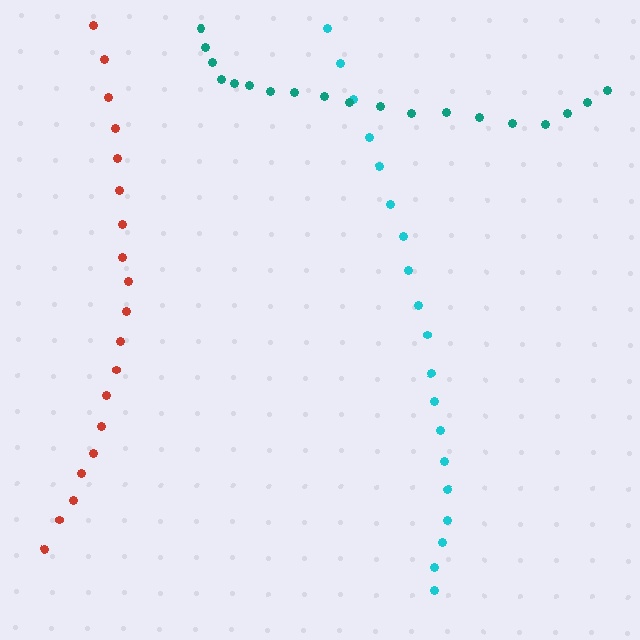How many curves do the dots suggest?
There are 3 distinct paths.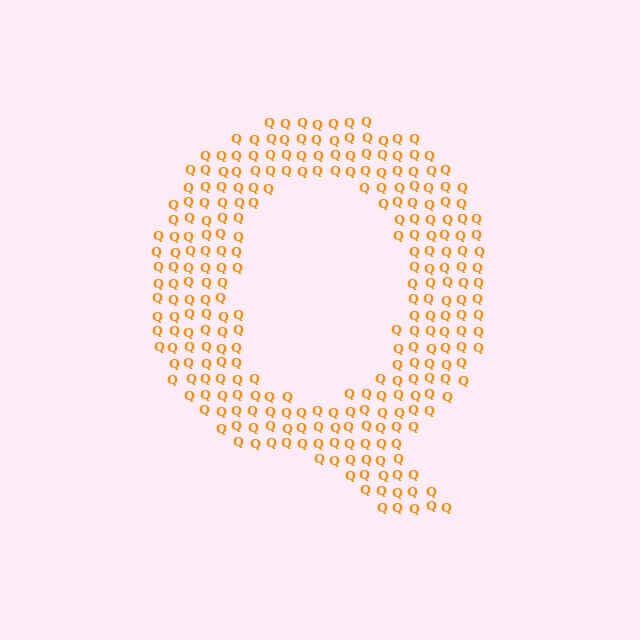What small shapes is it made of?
It is made of small letter Q's.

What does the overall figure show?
The overall figure shows the letter Q.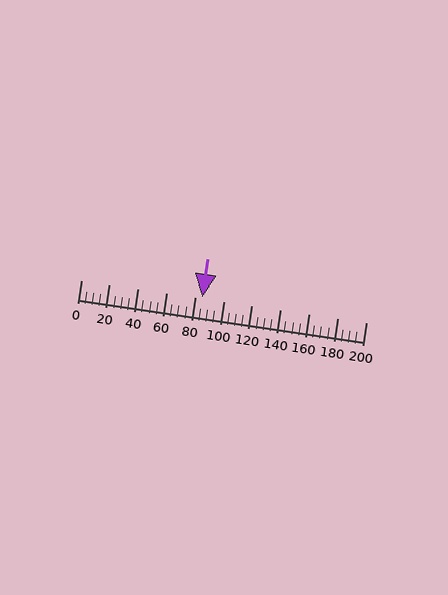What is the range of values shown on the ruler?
The ruler shows values from 0 to 200.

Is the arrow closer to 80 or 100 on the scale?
The arrow is closer to 80.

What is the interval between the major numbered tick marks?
The major tick marks are spaced 20 units apart.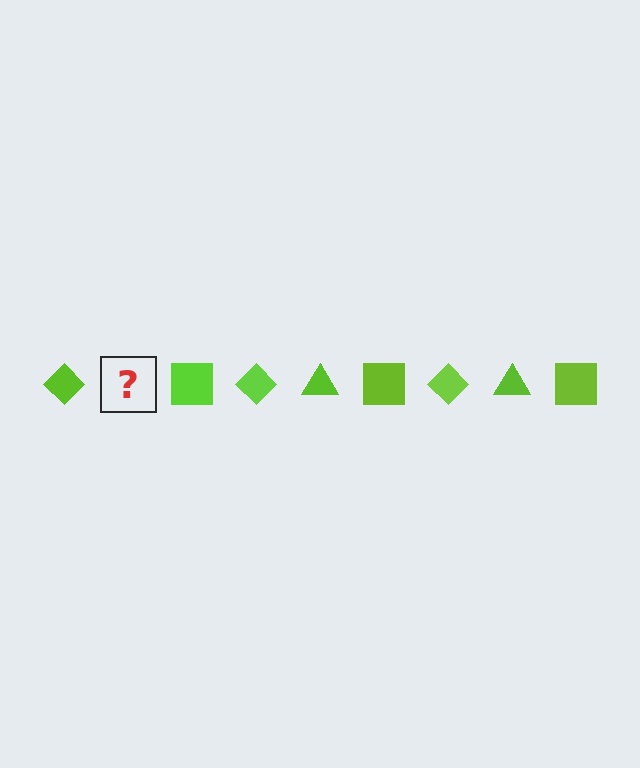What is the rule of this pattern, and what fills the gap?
The rule is that the pattern cycles through diamond, triangle, square shapes in lime. The gap should be filled with a lime triangle.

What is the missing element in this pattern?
The missing element is a lime triangle.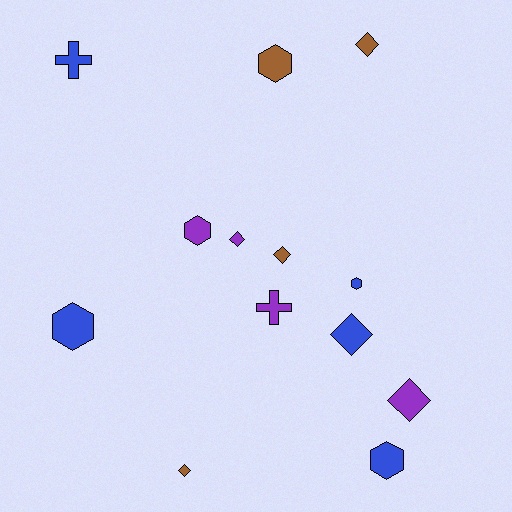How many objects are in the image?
There are 13 objects.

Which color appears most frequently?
Blue, with 5 objects.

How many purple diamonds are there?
There are 2 purple diamonds.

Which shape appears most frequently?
Diamond, with 6 objects.